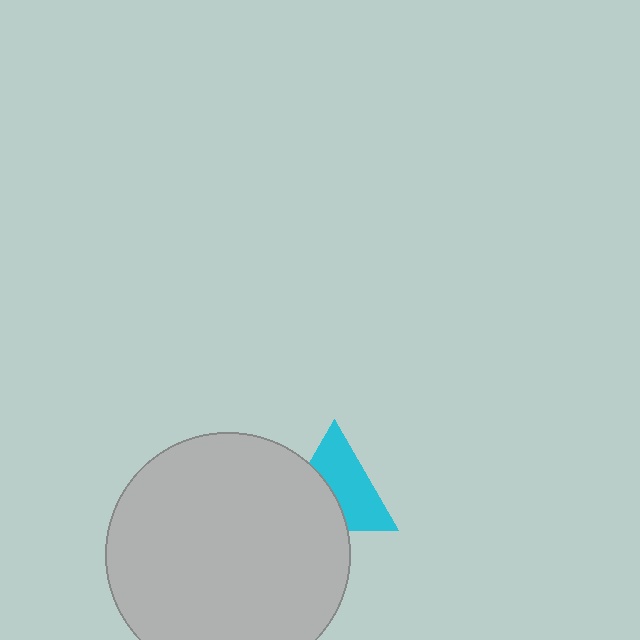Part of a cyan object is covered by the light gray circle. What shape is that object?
It is a triangle.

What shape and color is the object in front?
The object in front is a light gray circle.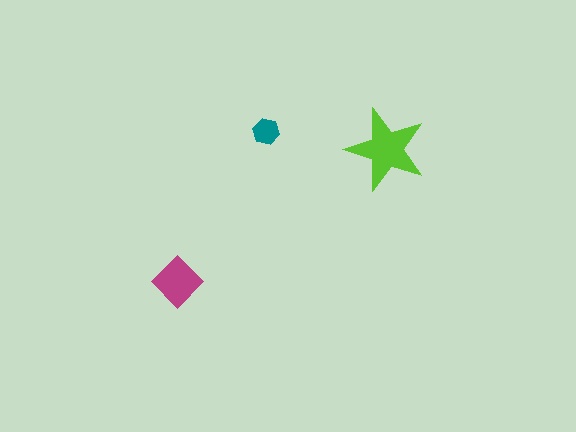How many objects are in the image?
There are 3 objects in the image.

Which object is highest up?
The teal hexagon is topmost.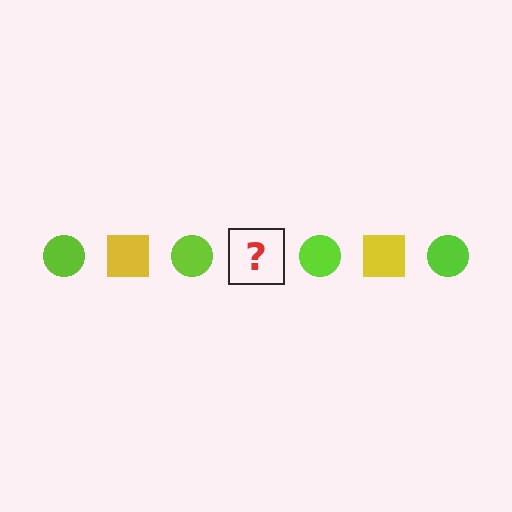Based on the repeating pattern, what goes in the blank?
The blank should be a yellow square.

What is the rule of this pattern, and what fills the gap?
The rule is that the pattern alternates between lime circle and yellow square. The gap should be filled with a yellow square.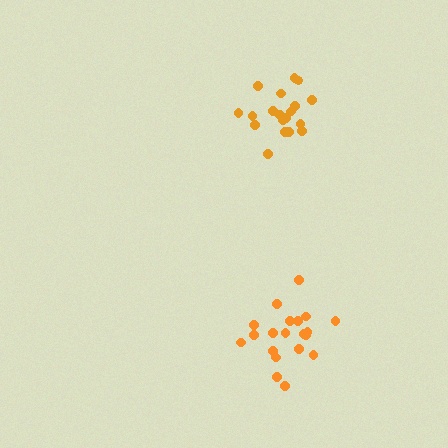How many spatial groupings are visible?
There are 2 spatial groupings.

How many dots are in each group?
Group 1: 19 dots, Group 2: 20 dots (39 total).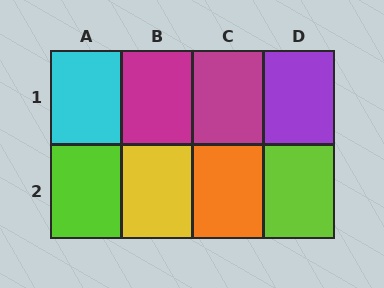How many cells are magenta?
2 cells are magenta.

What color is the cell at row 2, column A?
Lime.